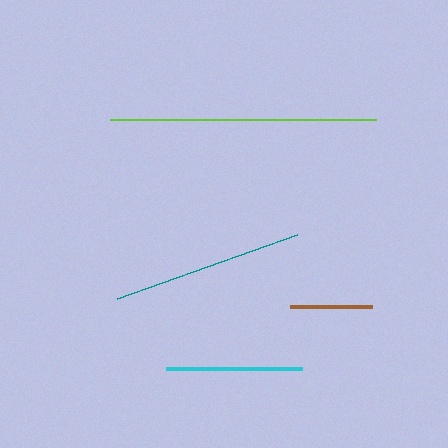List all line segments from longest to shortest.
From longest to shortest: lime, teal, cyan, brown.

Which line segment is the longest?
The lime line is the longest at approximately 265 pixels.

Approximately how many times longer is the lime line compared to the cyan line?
The lime line is approximately 1.9 times the length of the cyan line.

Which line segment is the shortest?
The brown line is the shortest at approximately 82 pixels.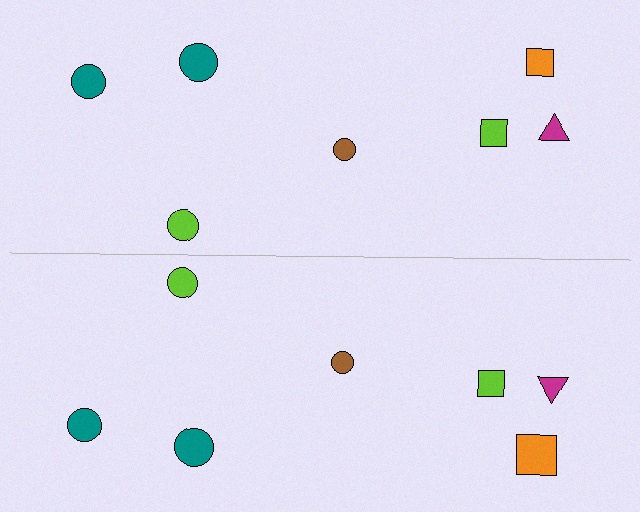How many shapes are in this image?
There are 14 shapes in this image.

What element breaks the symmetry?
The orange square on the bottom side has a different size than its mirror counterpart.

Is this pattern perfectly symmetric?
No, the pattern is not perfectly symmetric. The orange square on the bottom side has a different size than its mirror counterpart.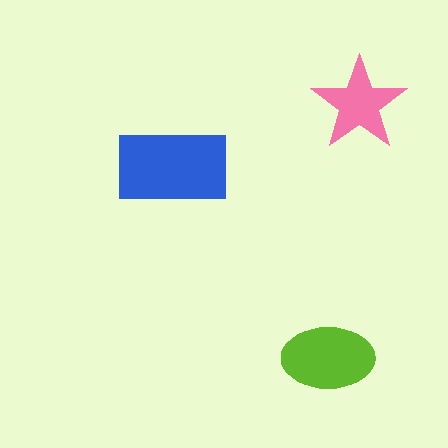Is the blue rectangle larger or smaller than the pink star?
Larger.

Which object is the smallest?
The pink star.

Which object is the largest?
The blue rectangle.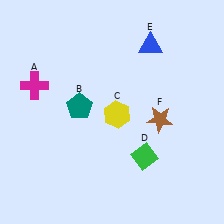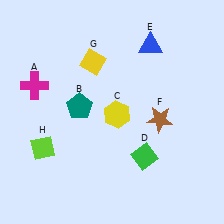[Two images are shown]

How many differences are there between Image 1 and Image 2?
There are 2 differences between the two images.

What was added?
A yellow diamond (G), a lime diamond (H) were added in Image 2.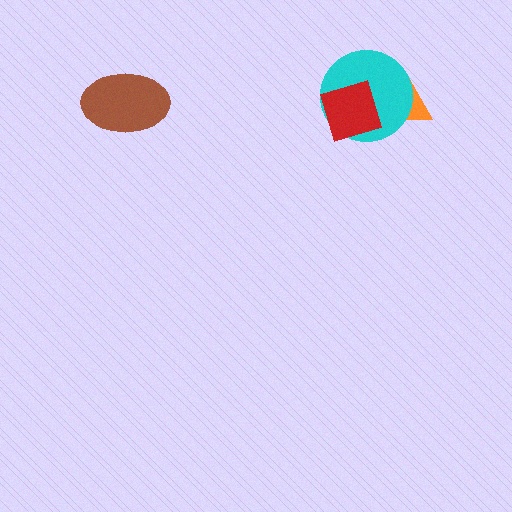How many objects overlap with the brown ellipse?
0 objects overlap with the brown ellipse.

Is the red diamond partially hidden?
No, no other shape covers it.